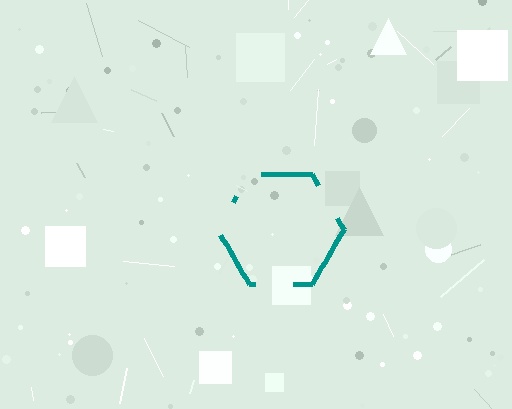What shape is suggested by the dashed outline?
The dashed outline suggests a hexagon.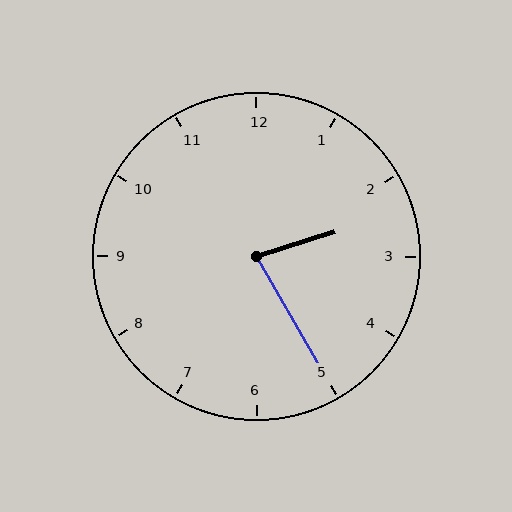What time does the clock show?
2:25.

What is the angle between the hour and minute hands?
Approximately 78 degrees.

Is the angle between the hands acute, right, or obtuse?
It is acute.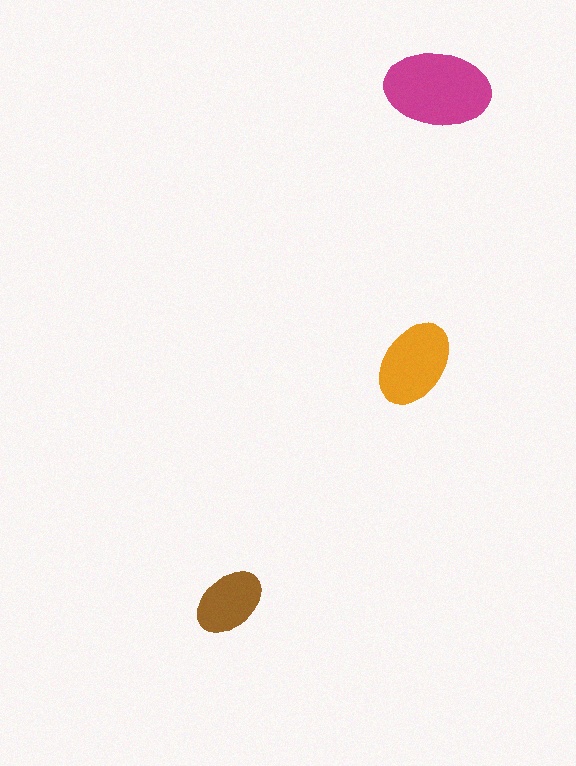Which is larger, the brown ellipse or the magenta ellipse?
The magenta one.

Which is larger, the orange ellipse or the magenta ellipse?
The magenta one.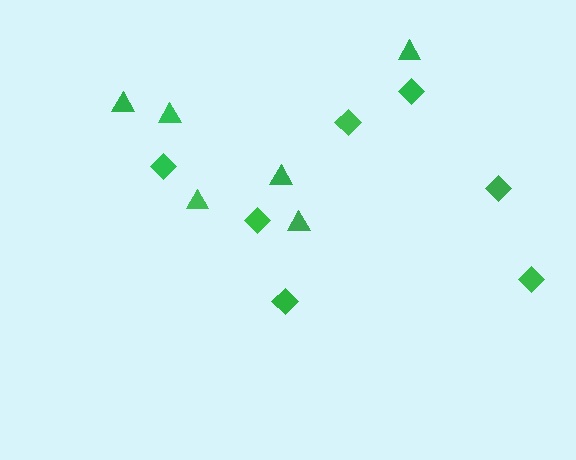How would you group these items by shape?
There are 2 groups: one group of triangles (6) and one group of diamonds (7).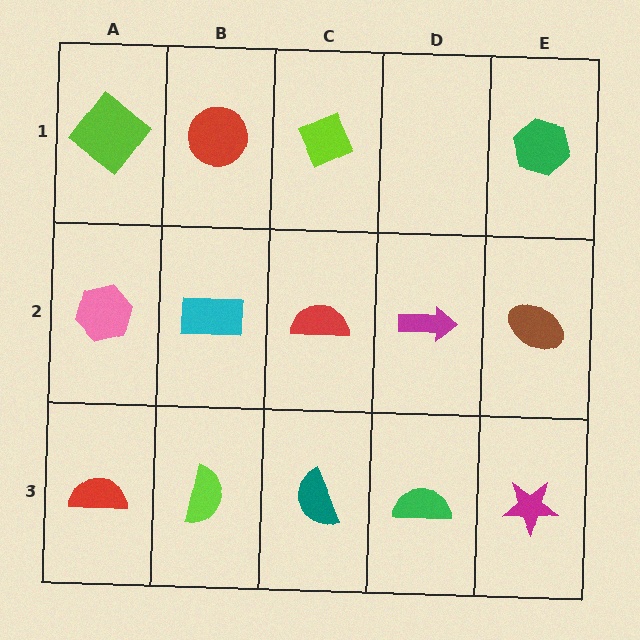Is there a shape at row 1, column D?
No, that cell is empty.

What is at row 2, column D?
A magenta arrow.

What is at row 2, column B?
A cyan rectangle.